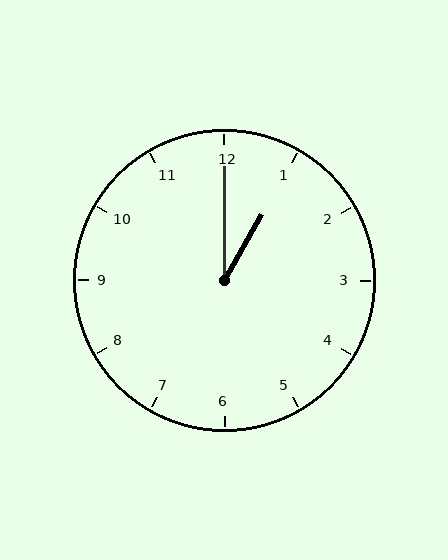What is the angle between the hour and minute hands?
Approximately 30 degrees.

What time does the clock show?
1:00.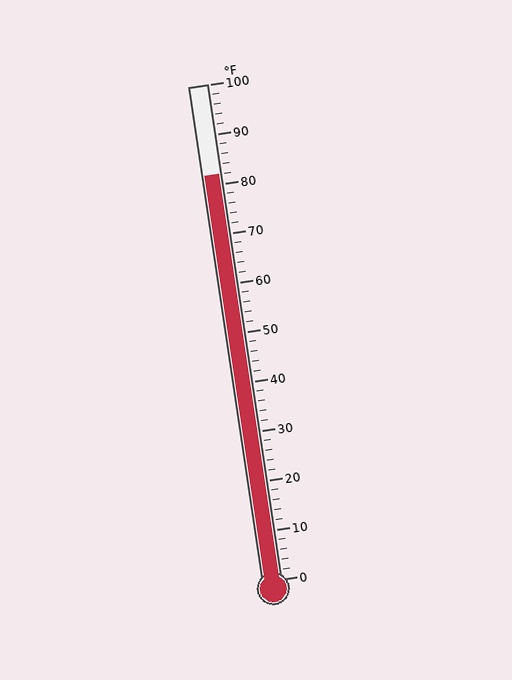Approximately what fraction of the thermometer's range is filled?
The thermometer is filled to approximately 80% of its range.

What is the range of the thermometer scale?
The thermometer scale ranges from 0°F to 100°F.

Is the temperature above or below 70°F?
The temperature is above 70°F.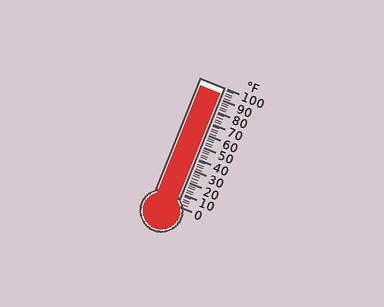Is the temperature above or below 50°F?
The temperature is above 50°F.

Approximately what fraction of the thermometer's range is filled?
The thermometer is filled to approximately 95% of its range.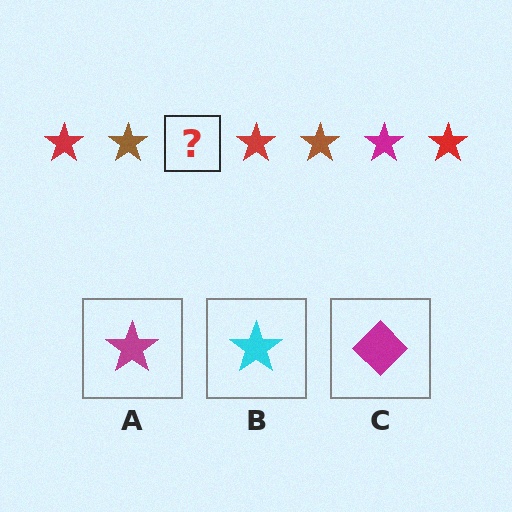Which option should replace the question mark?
Option A.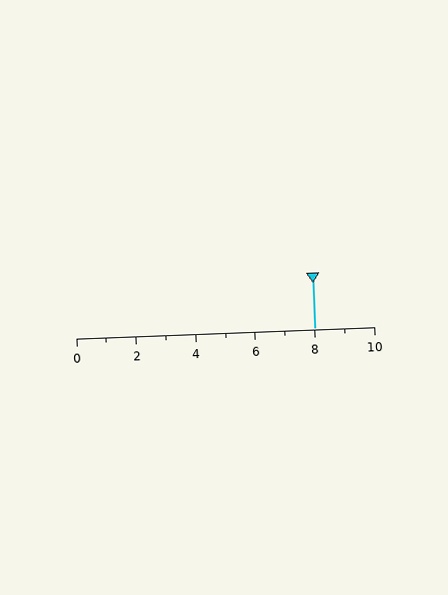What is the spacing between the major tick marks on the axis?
The major ticks are spaced 2 apart.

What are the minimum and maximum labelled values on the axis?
The axis runs from 0 to 10.